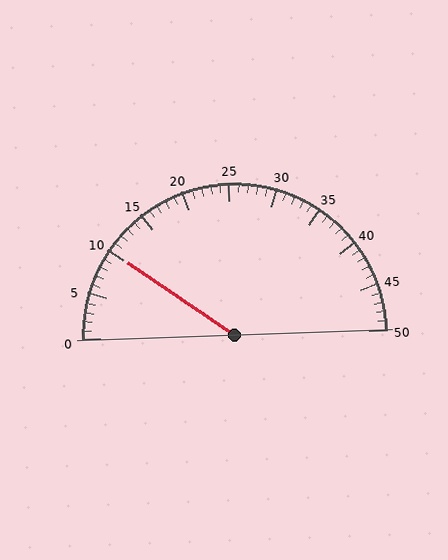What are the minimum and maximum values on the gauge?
The gauge ranges from 0 to 50.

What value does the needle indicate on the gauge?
The needle indicates approximately 10.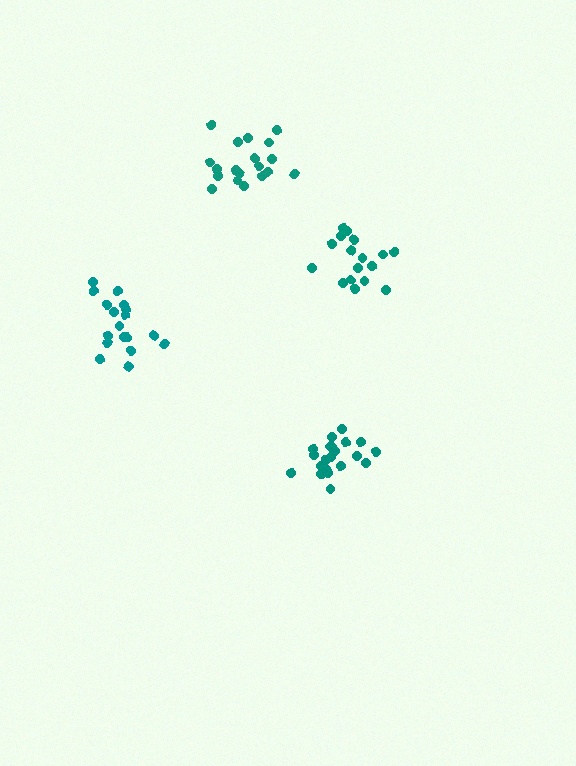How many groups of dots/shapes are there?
There are 4 groups.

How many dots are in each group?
Group 1: 21 dots, Group 2: 19 dots, Group 3: 17 dots, Group 4: 19 dots (76 total).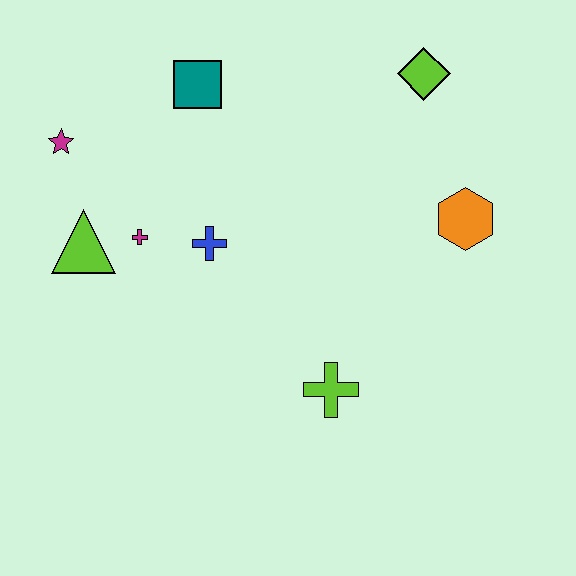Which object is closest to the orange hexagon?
The lime diamond is closest to the orange hexagon.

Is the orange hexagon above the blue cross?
Yes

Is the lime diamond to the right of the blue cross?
Yes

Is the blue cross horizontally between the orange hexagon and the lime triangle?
Yes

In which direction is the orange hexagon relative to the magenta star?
The orange hexagon is to the right of the magenta star.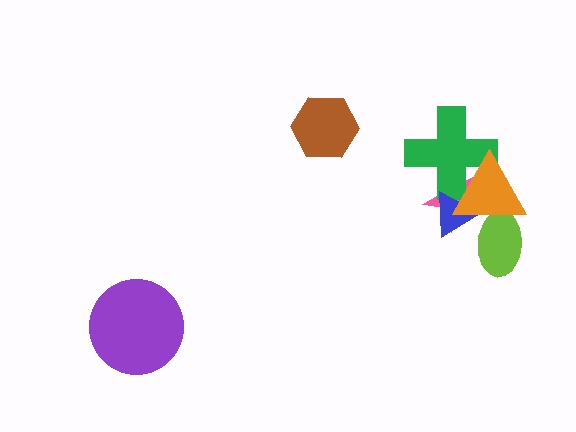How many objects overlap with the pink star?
3 objects overlap with the pink star.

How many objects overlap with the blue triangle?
3 objects overlap with the blue triangle.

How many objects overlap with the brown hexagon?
0 objects overlap with the brown hexagon.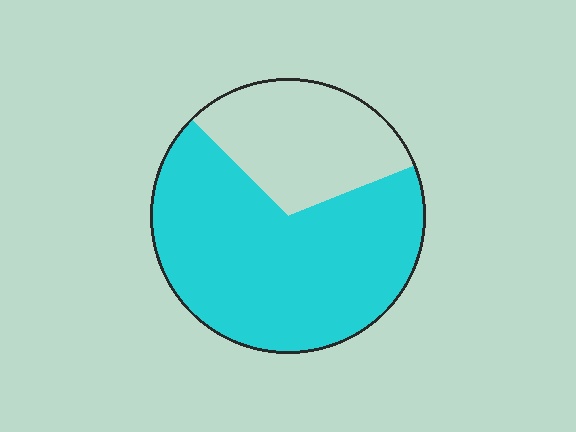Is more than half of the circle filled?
Yes.